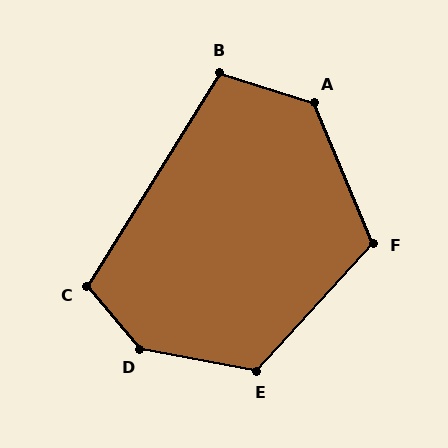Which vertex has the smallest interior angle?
B, at approximately 104 degrees.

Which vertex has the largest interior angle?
D, at approximately 141 degrees.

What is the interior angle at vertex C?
Approximately 108 degrees (obtuse).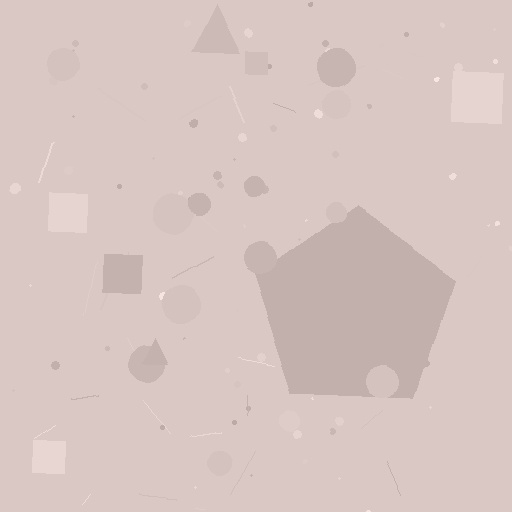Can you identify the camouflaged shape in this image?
The camouflaged shape is a pentagon.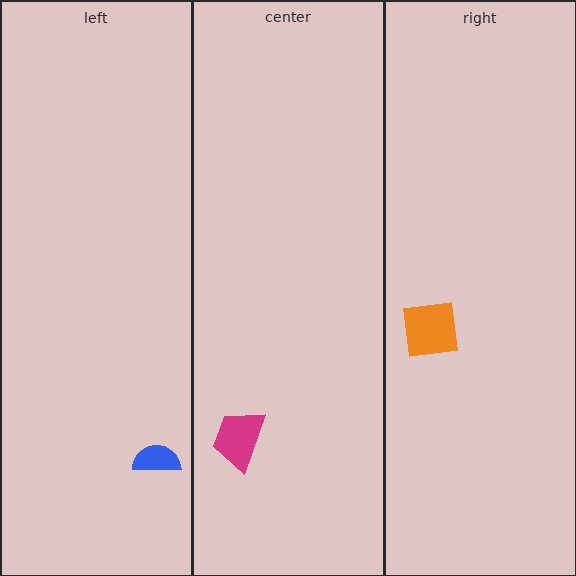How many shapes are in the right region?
1.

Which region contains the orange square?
The right region.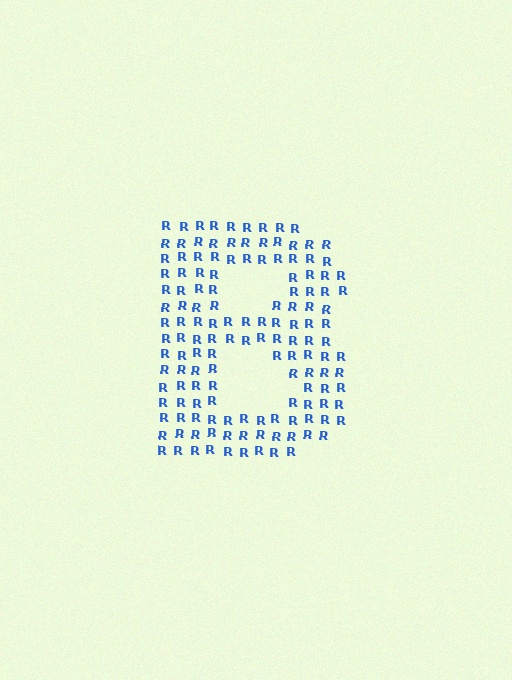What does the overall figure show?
The overall figure shows the letter B.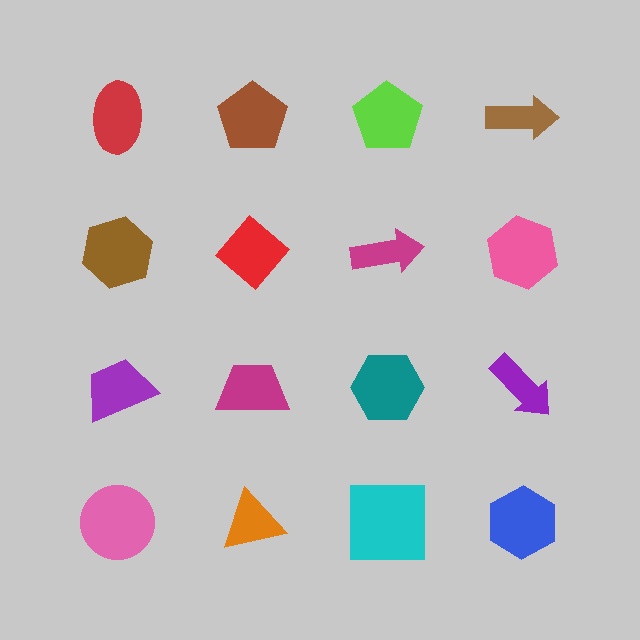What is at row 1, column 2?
A brown pentagon.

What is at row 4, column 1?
A pink circle.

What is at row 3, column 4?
A purple arrow.